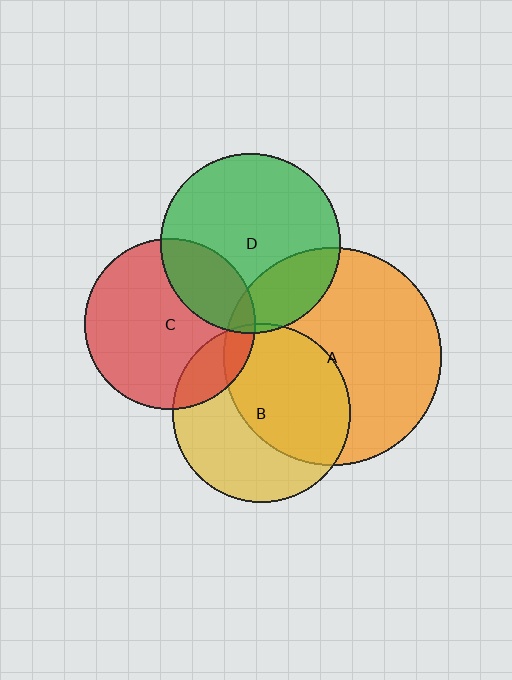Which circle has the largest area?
Circle A (orange).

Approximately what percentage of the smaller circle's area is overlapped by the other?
Approximately 25%.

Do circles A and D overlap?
Yes.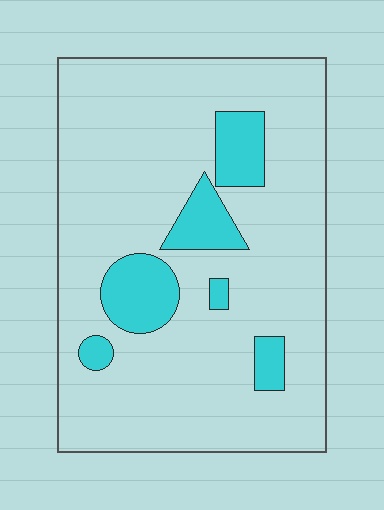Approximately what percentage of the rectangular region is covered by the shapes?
Approximately 15%.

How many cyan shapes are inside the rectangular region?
6.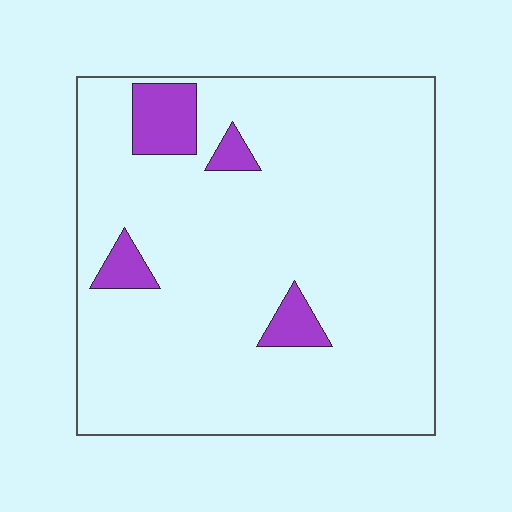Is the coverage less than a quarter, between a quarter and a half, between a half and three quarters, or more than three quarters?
Less than a quarter.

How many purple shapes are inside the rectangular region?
4.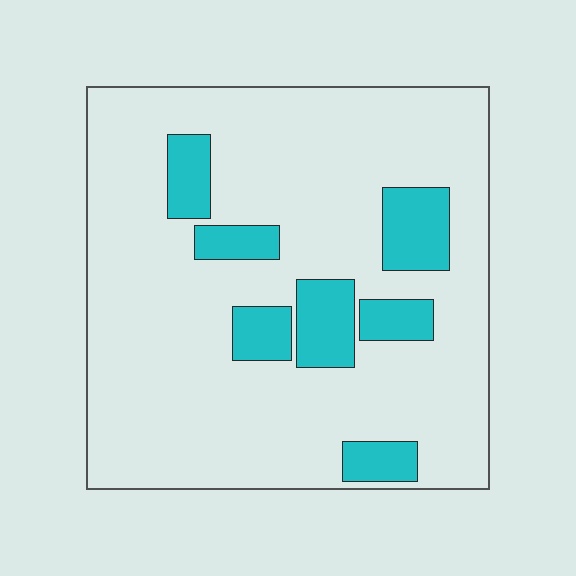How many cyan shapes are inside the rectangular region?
7.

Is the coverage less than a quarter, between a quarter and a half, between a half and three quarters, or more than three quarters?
Less than a quarter.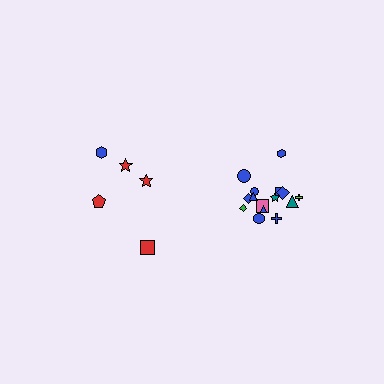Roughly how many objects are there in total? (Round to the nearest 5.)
Roughly 20 objects in total.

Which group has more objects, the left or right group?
The right group.